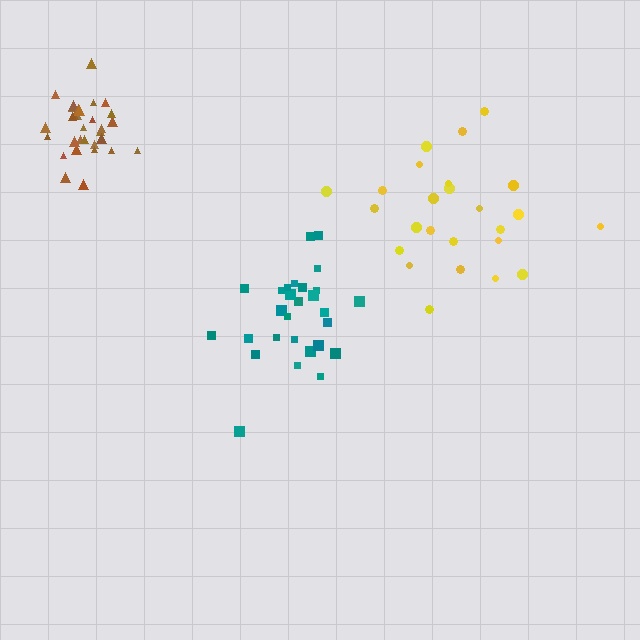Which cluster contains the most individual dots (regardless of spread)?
Brown (33).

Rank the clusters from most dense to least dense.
brown, teal, yellow.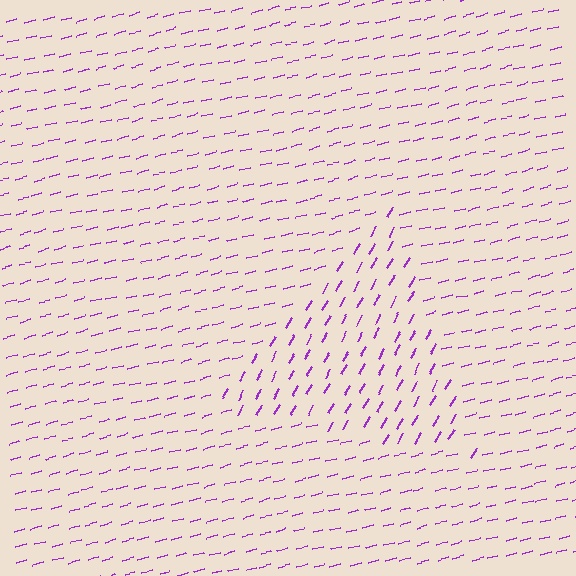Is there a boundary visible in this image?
Yes, there is a texture boundary formed by a change in line orientation.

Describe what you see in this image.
The image is filled with small purple line segments. A triangle region in the image has lines oriented differently from the surrounding lines, creating a visible texture boundary.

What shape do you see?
I see a triangle.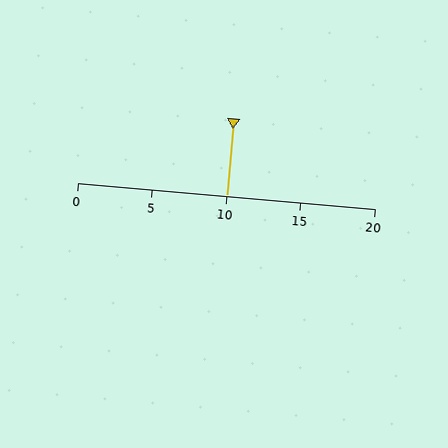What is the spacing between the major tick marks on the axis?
The major ticks are spaced 5 apart.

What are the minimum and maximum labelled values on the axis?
The axis runs from 0 to 20.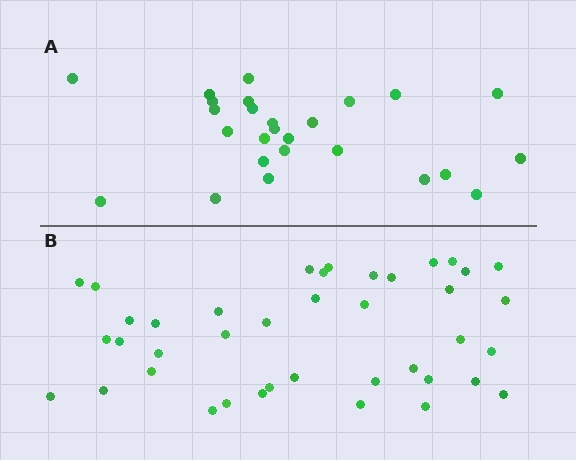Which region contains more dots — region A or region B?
Region B (the bottom region) has more dots.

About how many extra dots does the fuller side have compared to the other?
Region B has approximately 15 more dots than region A.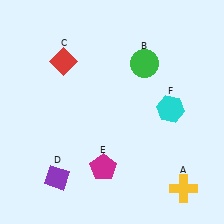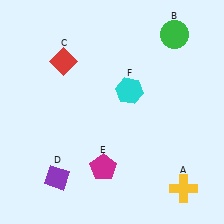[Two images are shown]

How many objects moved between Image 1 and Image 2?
2 objects moved between the two images.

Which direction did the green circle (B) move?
The green circle (B) moved right.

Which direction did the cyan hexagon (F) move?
The cyan hexagon (F) moved left.